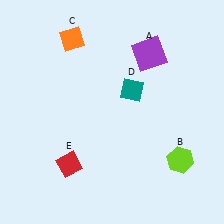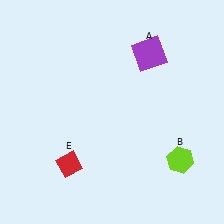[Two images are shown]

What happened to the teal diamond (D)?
The teal diamond (D) was removed in Image 2. It was in the top-right area of Image 1.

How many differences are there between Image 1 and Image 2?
There are 2 differences between the two images.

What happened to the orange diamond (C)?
The orange diamond (C) was removed in Image 2. It was in the top-left area of Image 1.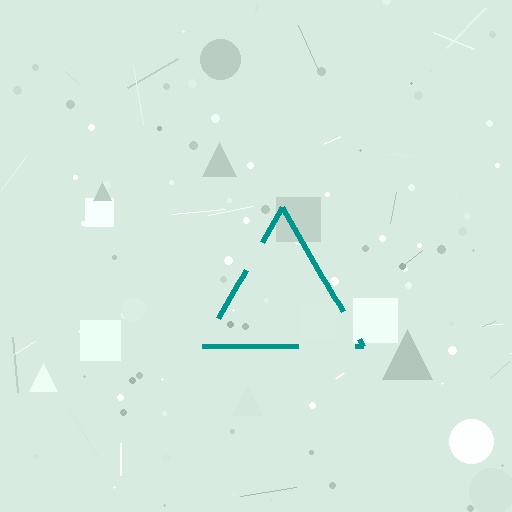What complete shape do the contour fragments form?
The contour fragments form a triangle.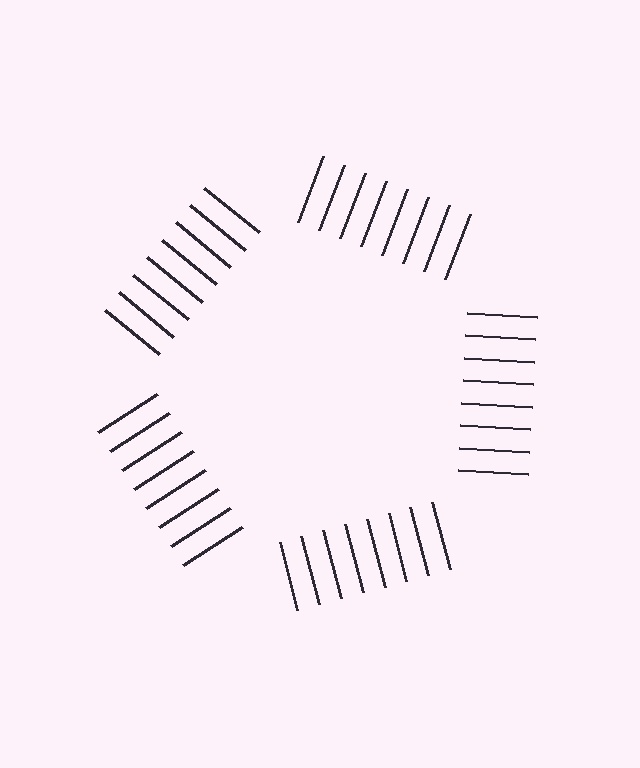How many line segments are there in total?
40 — 8 along each of the 5 edges.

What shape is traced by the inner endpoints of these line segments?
An illusory pentagon — the line segments terminate on its edges but no continuous stroke is drawn.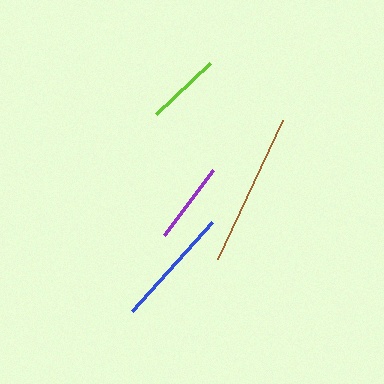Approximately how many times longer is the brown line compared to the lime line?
The brown line is approximately 2.1 times the length of the lime line.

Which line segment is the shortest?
The lime line is the shortest at approximately 75 pixels.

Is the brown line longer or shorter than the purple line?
The brown line is longer than the purple line.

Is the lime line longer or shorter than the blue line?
The blue line is longer than the lime line.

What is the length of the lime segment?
The lime segment is approximately 75 pixels long.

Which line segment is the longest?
The brown line is the longest at approximately 154 pixels.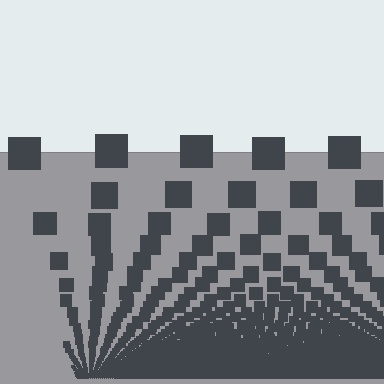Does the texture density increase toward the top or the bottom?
Density increases toward the bottom.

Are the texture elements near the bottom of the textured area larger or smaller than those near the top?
Smaller. The gradient is inverted — elements near the bottom are smaller and denser.